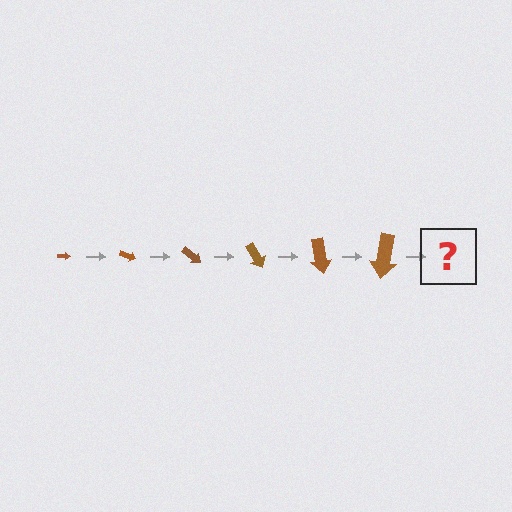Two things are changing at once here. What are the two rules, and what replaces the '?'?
The two rules are that the arrow grows larger each step and it rotates 20 degrees each step. The '?' should be an arrow, larger than the previous one and rotated 120 degrees from the start.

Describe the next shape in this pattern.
It should be an arrow, larger than the previous one and rotated 120 degrees from the start.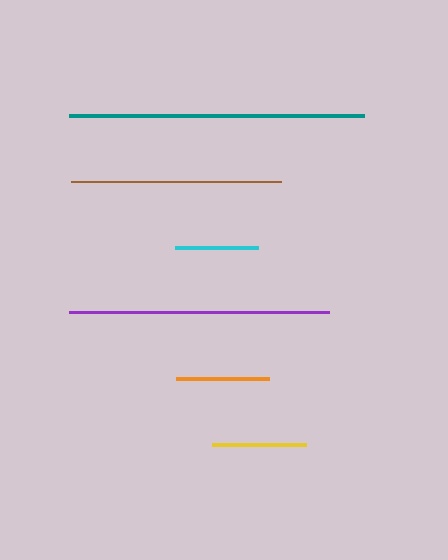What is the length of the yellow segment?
The yellow segment is approximately 94 pixels long.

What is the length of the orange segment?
The orange segment is approximately 93 pixels long.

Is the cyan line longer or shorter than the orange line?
The orange line is longer than the cyan line.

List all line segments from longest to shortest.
From longest to shortest: teal, purple, brown, yellow, orange, cyan.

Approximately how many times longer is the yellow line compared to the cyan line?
The yellow line is approximately 1.1 times the length of the cyan line.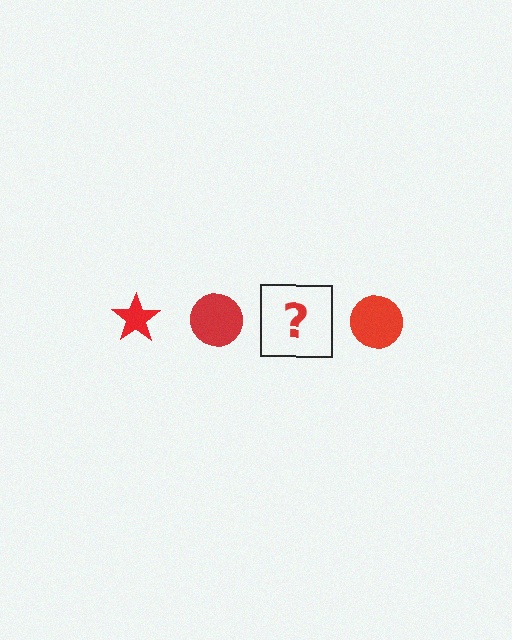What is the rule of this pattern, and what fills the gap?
The rule is that the pattern cycles through star, circle shapes in red. The gap should be filled with a red star.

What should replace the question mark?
The question mark should be replaced with a red star.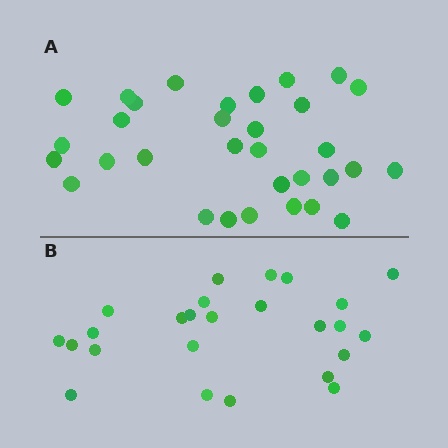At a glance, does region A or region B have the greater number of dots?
Region A (the top region) has more dots.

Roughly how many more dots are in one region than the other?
Region A has roughly 8 or so more dots than region B.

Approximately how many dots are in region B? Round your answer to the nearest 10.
About 20 dots. (The exact count is 25, which rounds to 20.)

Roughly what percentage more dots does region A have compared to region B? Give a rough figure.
About 30% more.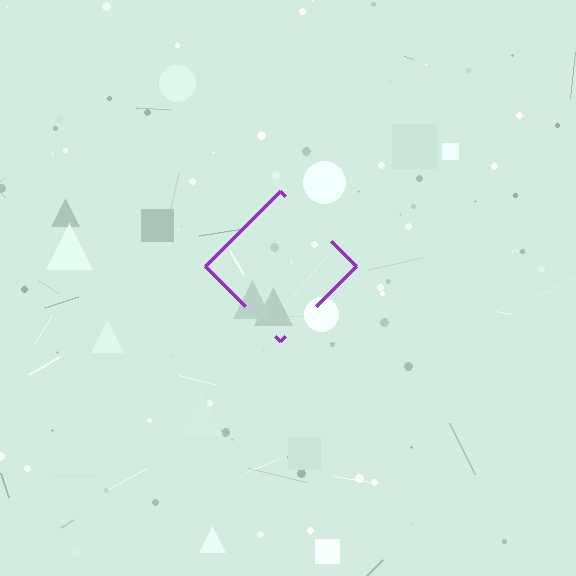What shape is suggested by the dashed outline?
The dashed outline suggests a diamond.